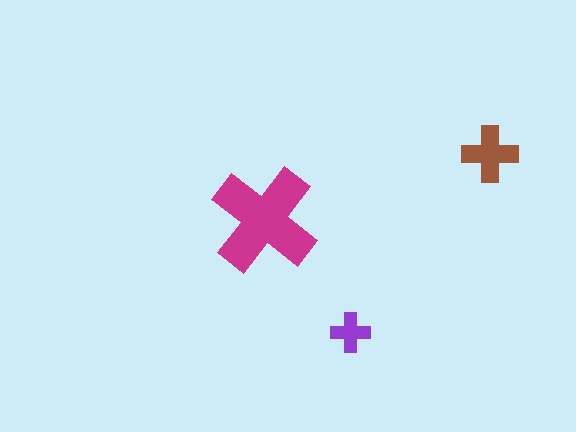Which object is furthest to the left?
The magenta cross is leftmost.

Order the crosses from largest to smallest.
the magenta one, the brown one, the purple one.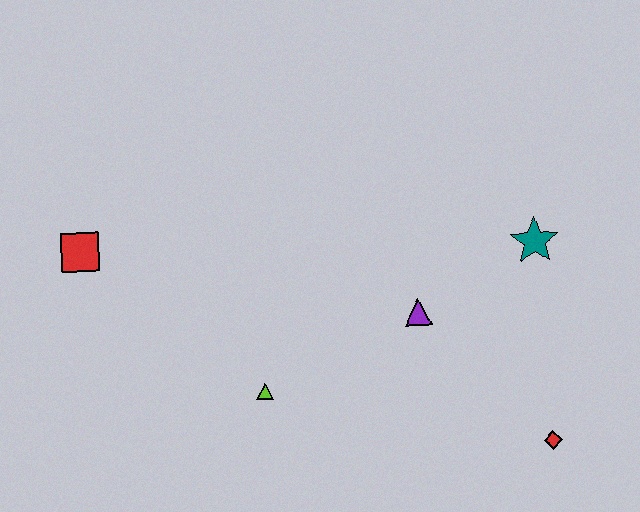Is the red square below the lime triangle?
No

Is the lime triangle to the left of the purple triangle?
Yes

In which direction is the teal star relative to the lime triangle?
The teal star is to the right of the lime triangle.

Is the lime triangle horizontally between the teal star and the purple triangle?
No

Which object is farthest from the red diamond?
The red square is farthest from the red diamond.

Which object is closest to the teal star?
The purple triangle is closest to the teal star.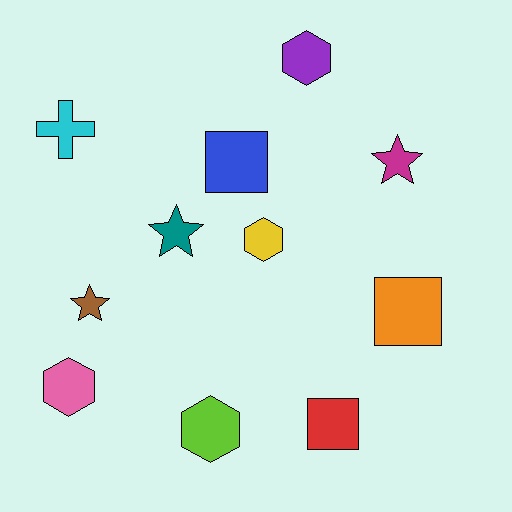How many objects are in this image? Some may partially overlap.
There are 11 objects.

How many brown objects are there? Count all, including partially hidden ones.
There is 1 brown object.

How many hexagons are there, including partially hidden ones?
There are 4 hexagons.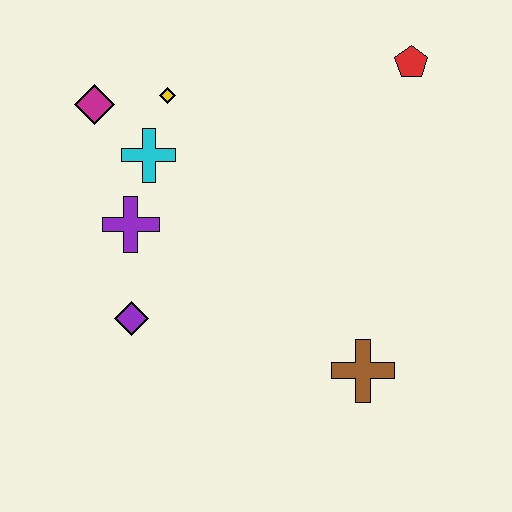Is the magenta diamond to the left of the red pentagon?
Yes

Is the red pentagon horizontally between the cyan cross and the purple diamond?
No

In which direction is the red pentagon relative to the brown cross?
The red pentagon is above the brown cross.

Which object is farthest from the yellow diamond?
The brown cross is farthest from the yellow diamond.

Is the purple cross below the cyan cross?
Yes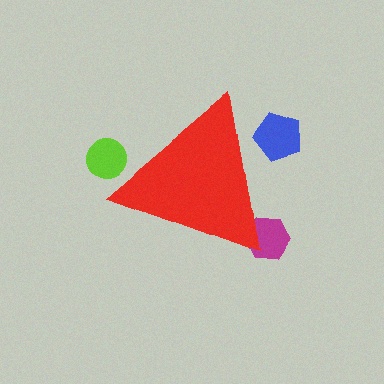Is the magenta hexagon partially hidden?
Yes, the magenta hexagon is partially hidden behind the red triangle.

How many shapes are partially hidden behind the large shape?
3 shapes are partially hidden.